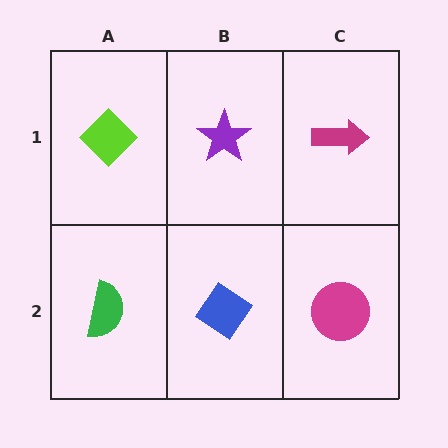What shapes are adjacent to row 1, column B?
A blue diamond (row 2, column B), a lime diamond (row 1, column A), a magenta arrow (row 1, column C).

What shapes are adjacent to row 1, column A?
A green semicircle (row 2, column A), a purple star (row 1, column B).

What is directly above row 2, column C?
A magenta arrow.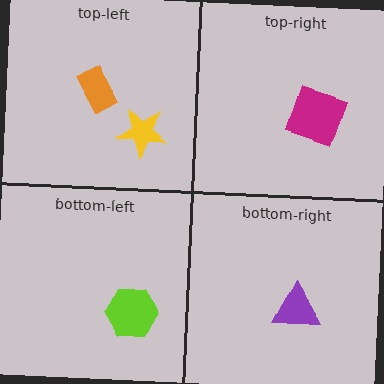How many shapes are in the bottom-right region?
1.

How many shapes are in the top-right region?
1.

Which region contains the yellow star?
The top-left region.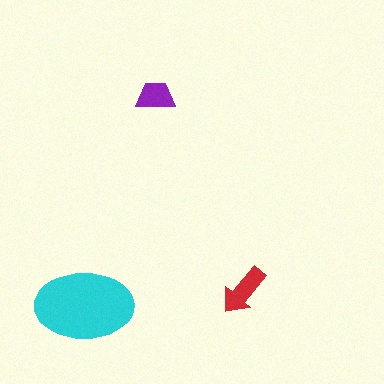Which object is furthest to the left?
The cyan ellipse is leftmost.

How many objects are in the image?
There are 3 objects in the image.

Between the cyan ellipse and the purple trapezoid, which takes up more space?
The cyan ellipse.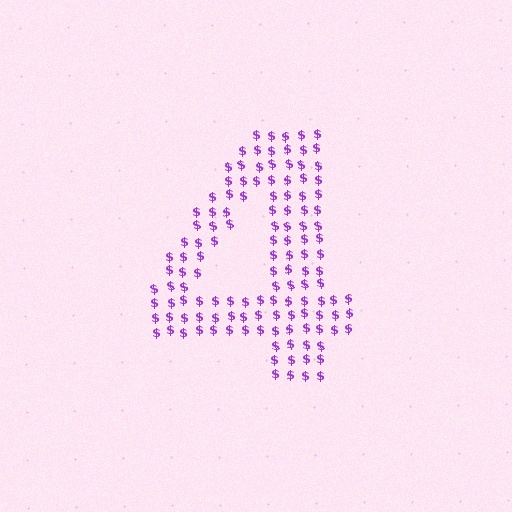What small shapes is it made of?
It is made of small dollar signs.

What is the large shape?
The large shape is the digit 4.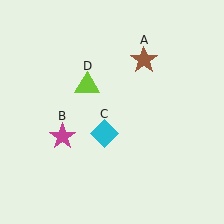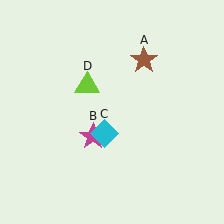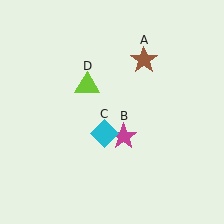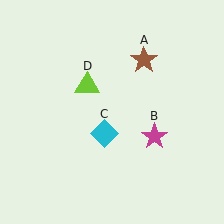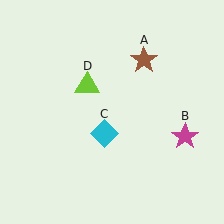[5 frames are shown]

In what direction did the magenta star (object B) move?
The magenta star (object B) moved right.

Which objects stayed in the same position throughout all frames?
Brown star (object A) and cyan diamond (object C) and lime triangle (object D) remained stationary.